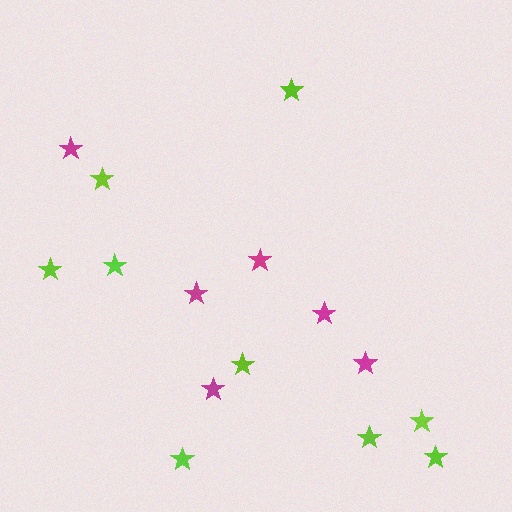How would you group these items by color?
There are 2 groups: one group of magenta stars (6) and one group of lime stars (9).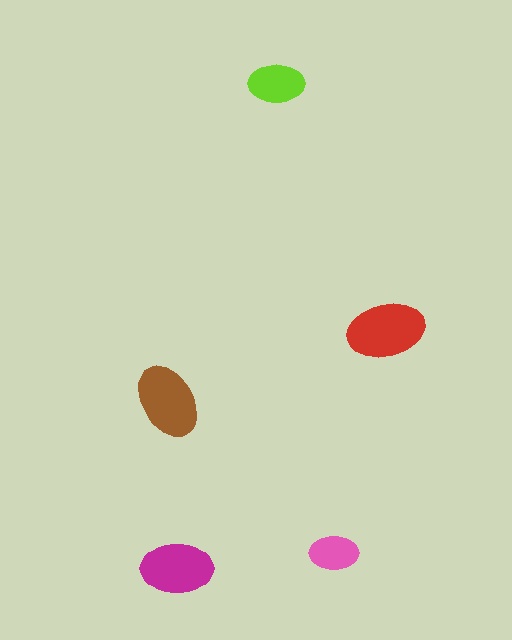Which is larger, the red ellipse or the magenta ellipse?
The red one.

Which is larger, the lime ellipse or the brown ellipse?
The brown one.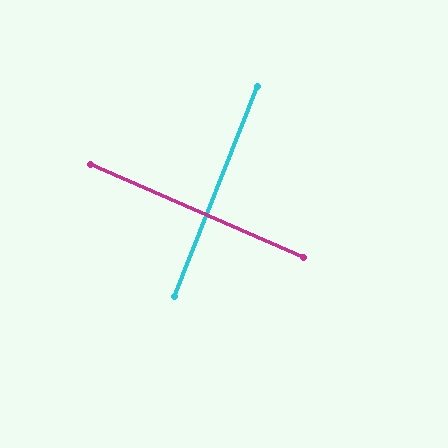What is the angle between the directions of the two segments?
Approximately 88 degrees.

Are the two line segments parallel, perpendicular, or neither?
Perpendicular — they meet at approximately 88°.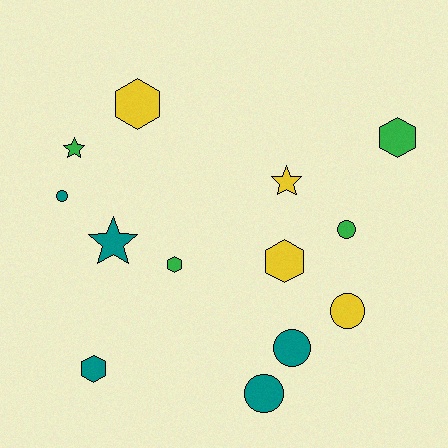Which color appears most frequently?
Teal, with 5 objects.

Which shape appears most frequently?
Hexagon, with 5 objects.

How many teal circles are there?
There are 3 teal circles.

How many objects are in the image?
There are 13 objects.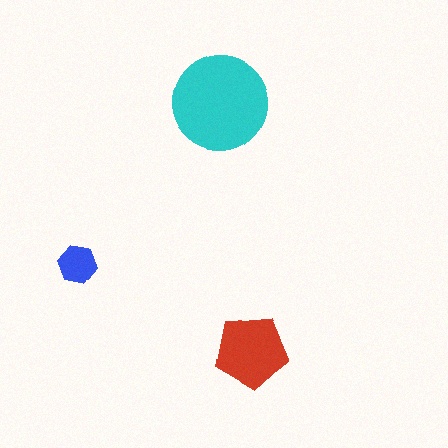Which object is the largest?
The cyan circle.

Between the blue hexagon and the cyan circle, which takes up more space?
The cyan circle.